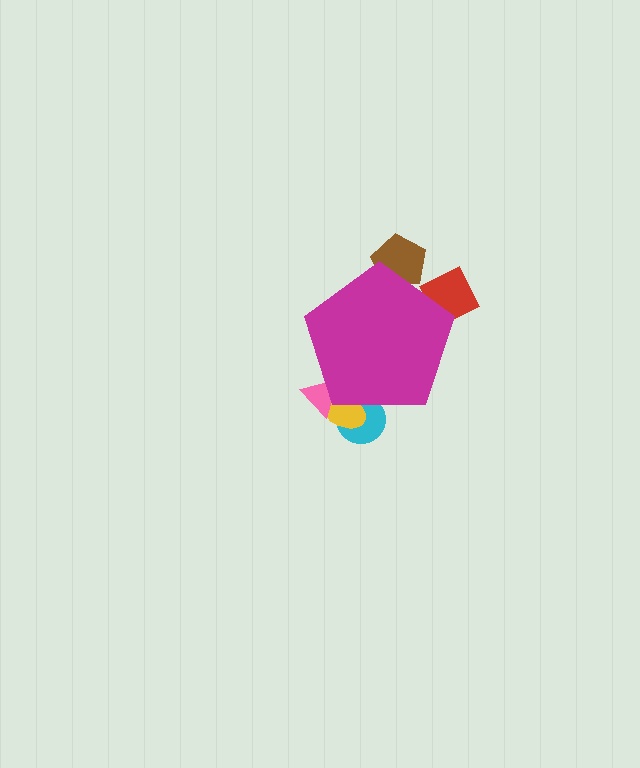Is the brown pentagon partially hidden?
Yes, the brown pentagon is partially hidden behind the magenta pentagon.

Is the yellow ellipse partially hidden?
Yes, the yellow ellipse is partially hidden behind the magenta pentagon.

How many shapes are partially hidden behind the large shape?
5 shapes are partially hidden.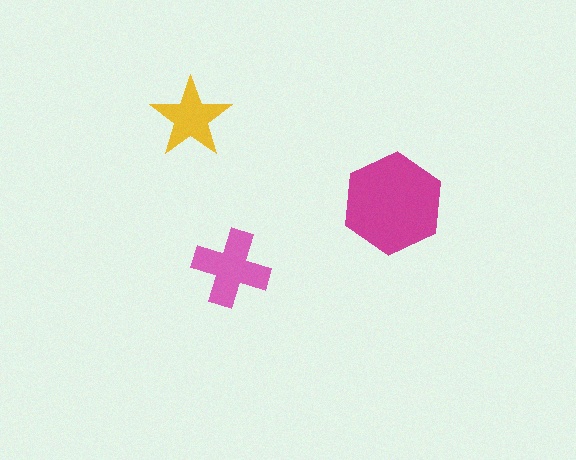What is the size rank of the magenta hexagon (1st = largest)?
1st.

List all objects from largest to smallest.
The magenta hexagon, the pink cross, the yellow star.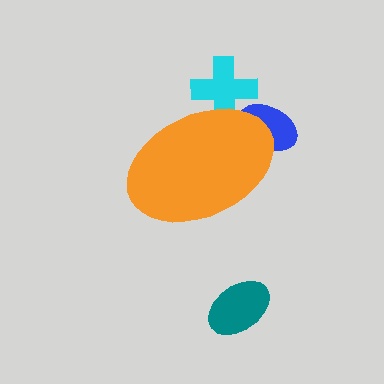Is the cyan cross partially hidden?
Yes, the cyan cross is partially hidden behind the orange ellipse.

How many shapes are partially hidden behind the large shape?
2 shapes are partially hidden.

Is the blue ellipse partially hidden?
Yes, the blue ellipse is partially hidden behind the orange ellipse.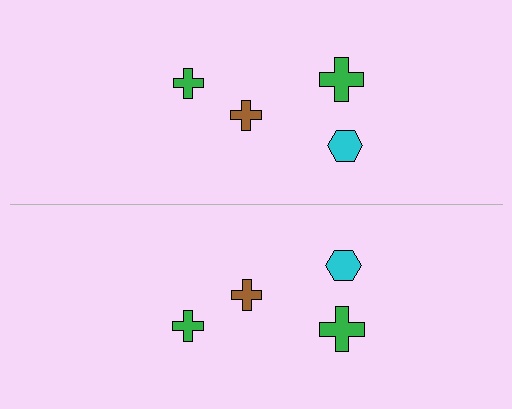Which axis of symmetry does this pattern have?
The pattern has a horizontal axis of symmetry running through the center of the image.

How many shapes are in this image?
There are 8 shapes in this image.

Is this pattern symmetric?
Yes, this pattern has bilateral (reflection) symmetry.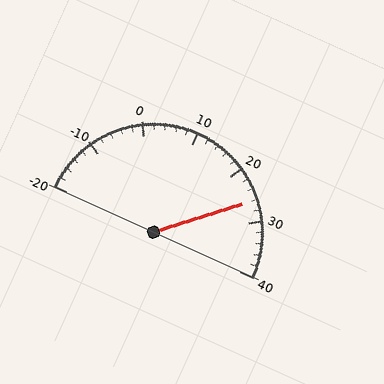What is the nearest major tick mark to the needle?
The nearest major tick mark is 30.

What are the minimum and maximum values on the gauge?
The gauge ranges from -20 to 40.